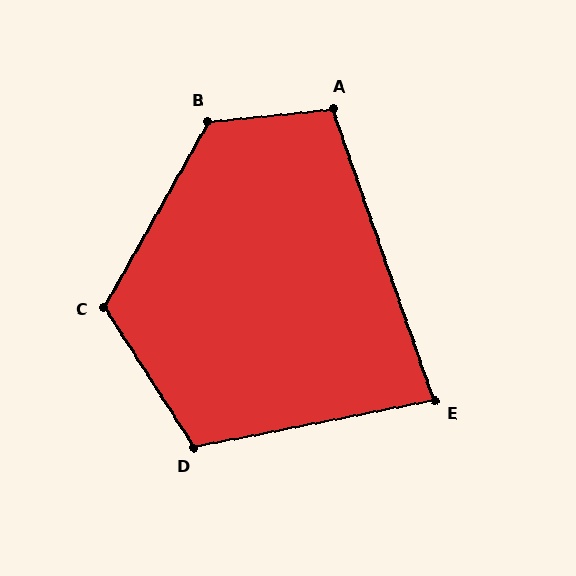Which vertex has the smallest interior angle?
E, at approximately 82 degrees.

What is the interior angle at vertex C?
Approximately 118 degrees (obtuse).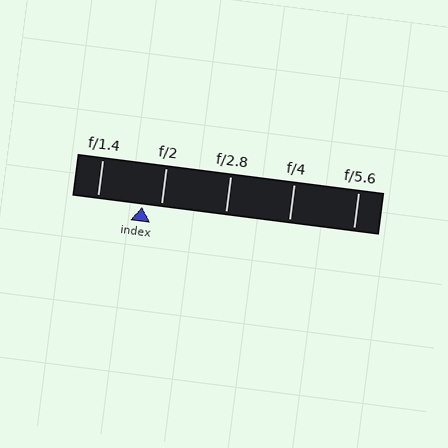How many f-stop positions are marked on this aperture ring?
There are 5 f-stop positions marked.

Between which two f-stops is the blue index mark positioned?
The index mark is between f/1.4 and f/2.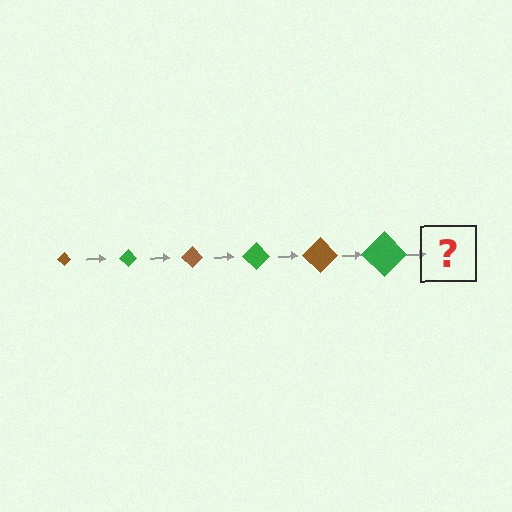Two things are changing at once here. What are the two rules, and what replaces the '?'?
The two rules are that the diamond grows larger each step and the color cycles through brown and green. The '?' should be a brown diamond, larger than the previous one.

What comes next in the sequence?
The next element should be a brown diamond, larger than the previous one.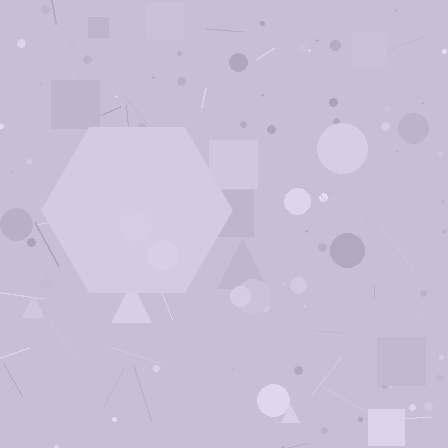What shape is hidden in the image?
A hexagon is hidden in the image.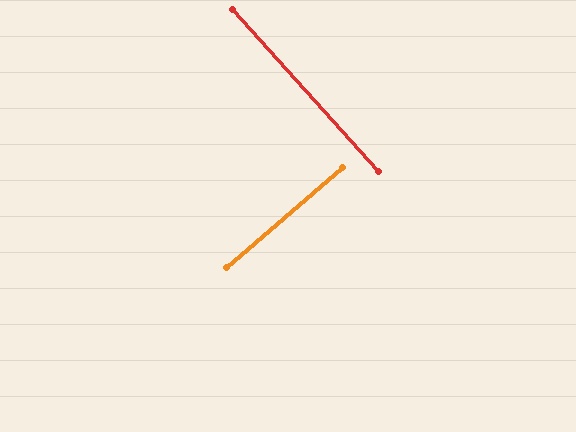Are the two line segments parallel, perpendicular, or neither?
Perpendicular — they meet at approximately 89°.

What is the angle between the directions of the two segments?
Approximately 89 degrees.